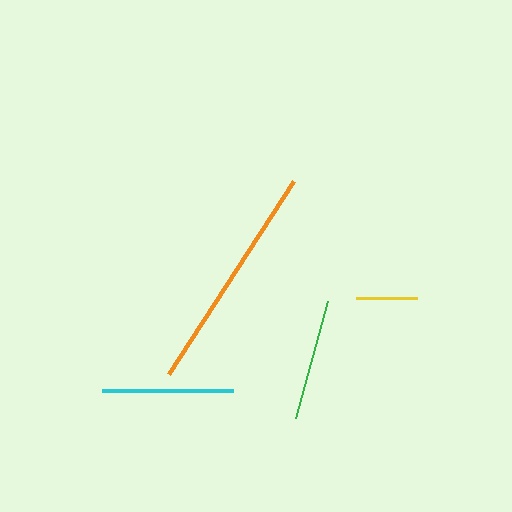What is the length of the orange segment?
The orange segment is approximately 230 pixels long.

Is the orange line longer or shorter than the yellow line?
The orange line is longer than the yellow line.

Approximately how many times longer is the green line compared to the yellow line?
The green line is approximately 2.0 times the length of the yellow line.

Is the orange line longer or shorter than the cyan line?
The orange line is longer than the cyan line.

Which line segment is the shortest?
The yellow line is the shortest at approximately 61 pixels.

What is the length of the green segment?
The green segment is approximately 121 pixels long.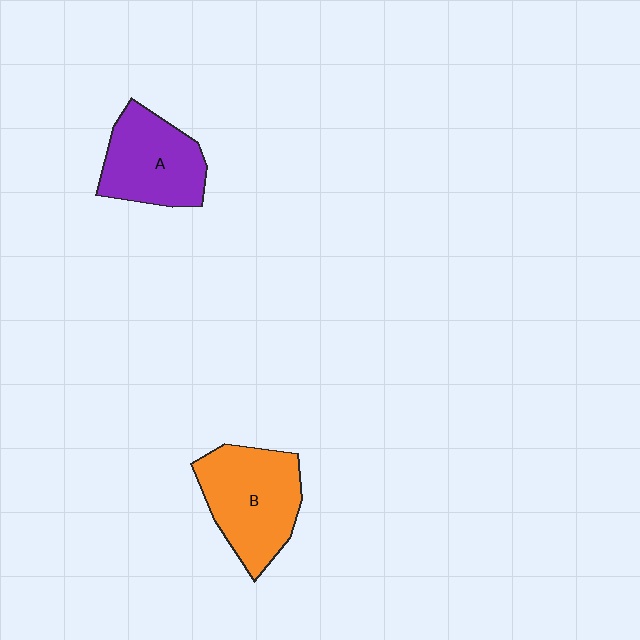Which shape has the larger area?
Shape B (orange).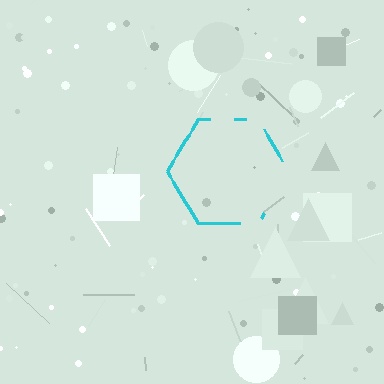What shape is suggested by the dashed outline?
The dashed outline suggests a hexagon.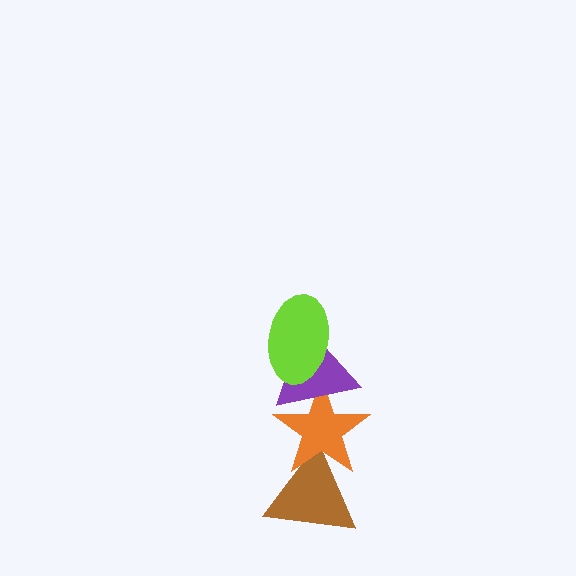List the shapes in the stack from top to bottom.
From top to bottom: the lime ellipse, the purple triangle, the orange star, the brown triangle.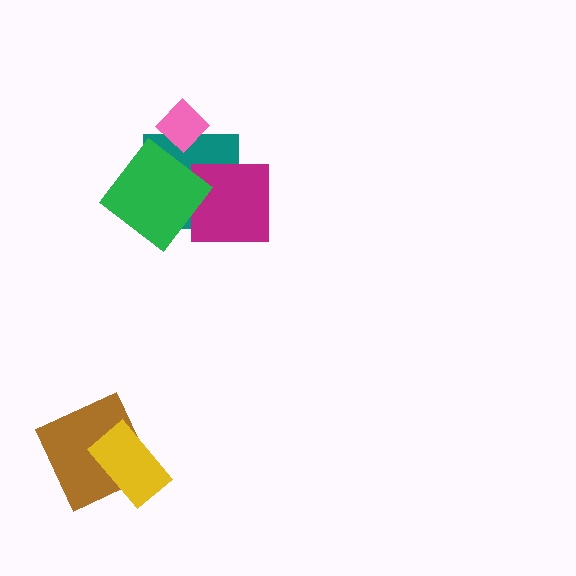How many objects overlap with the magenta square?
1 object overlaps with the magenta square.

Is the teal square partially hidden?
Yes, it is partially covered by another shape.